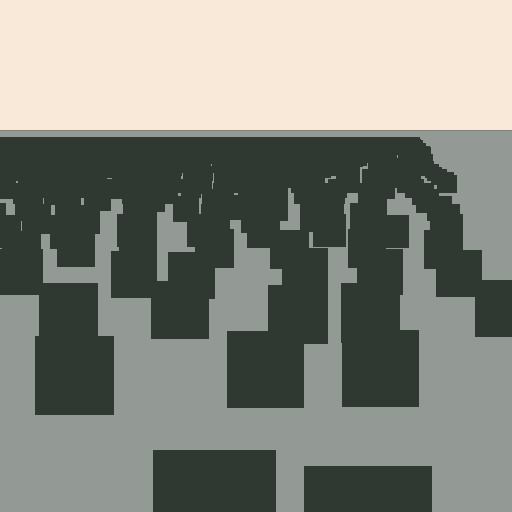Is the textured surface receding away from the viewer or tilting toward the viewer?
The surface is receding away from the viewer. Texture elements get smaller and denser toward the top.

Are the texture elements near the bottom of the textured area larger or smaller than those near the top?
Larger. Near the bottom, elements are closer to the viewer and appear at a bigger on-screen size.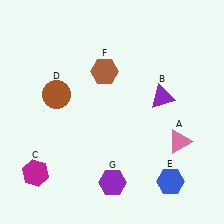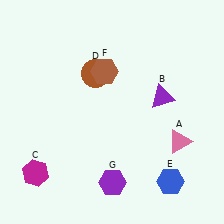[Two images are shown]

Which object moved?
The brown circle (D) moved right.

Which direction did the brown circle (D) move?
The brown circle (D) moved right.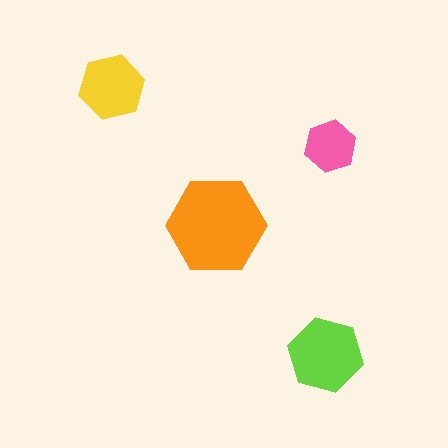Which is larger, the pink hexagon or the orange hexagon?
The orange one.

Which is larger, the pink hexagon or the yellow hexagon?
The yellow one.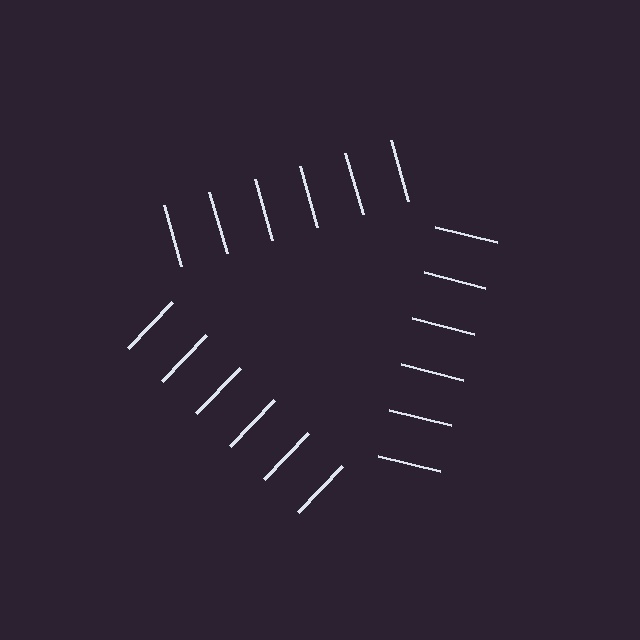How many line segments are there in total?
18 — 6 along each of the 3 edges.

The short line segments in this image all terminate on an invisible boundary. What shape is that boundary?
An illusory triangle — the line segments terminate on its edges but no continuous stroke is drawn.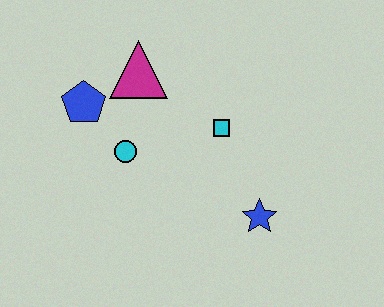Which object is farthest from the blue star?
The blue pentagon is farthest from the blue star.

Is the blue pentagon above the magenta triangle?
No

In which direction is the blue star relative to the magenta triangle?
The blue star is below the magenta triangle.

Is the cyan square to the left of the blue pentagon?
No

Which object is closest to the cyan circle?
The blue pentagon is closest to the cyan circle.